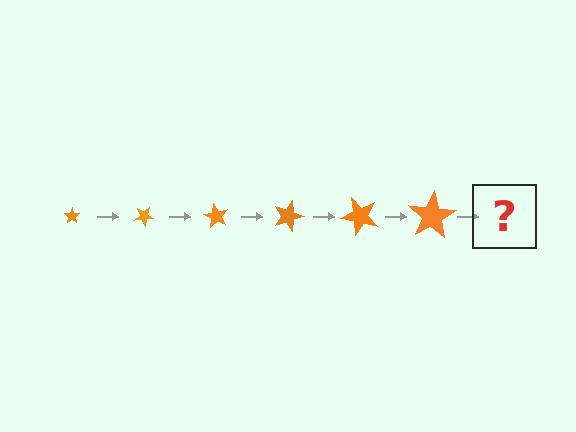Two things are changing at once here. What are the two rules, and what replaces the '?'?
The two rules are that the star grows larger each step and it rotates 30 degrees each step. The '?' should be a star, larger than the previous one and rotated 180 degrees from the start.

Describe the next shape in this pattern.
It should be a star, larger than the previous one and rotated 180 degrees from the start.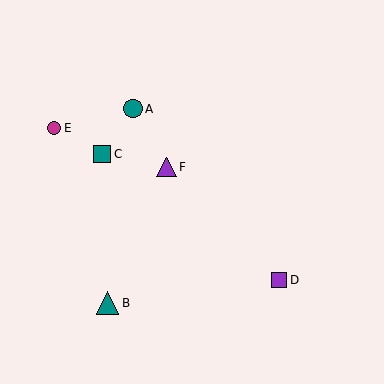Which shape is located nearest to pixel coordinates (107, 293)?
The teal triangle (labeled B) at (107, 303) is nearest to that location.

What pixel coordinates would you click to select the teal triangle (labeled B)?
Click at (107, 303) to select the teal triangle B.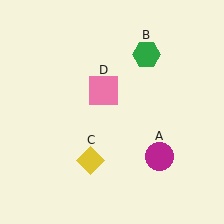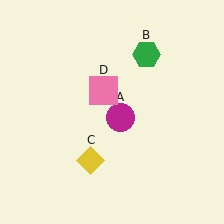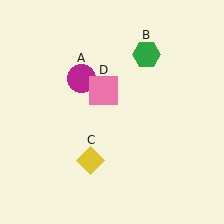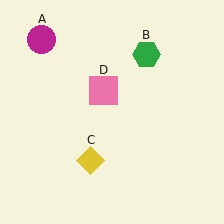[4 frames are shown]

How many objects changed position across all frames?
1 object changed position: magenta circle (object A).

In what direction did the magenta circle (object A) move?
The magenta circle (object A) moved up and to the left.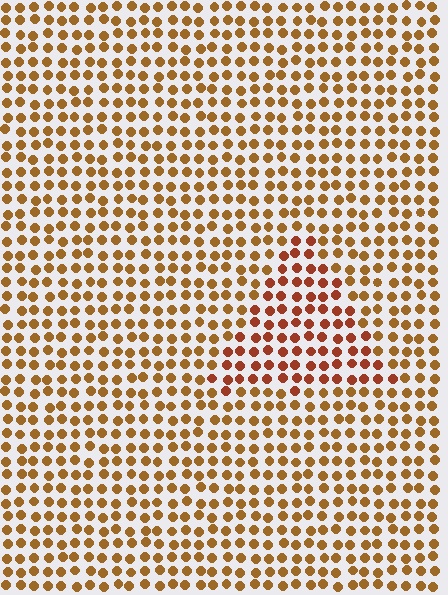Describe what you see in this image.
The image is filled with small brown elements in a uniform arrangement. A triangle-shaped region is visible where the elements are tinted to a slightly different hue, forming a subtle color boundary.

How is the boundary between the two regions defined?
The boundary is defined purely by a slight shift in hue (about 23 degrees). Spacing, size, and orientation are identical on both sides.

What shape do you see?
I see a triangle.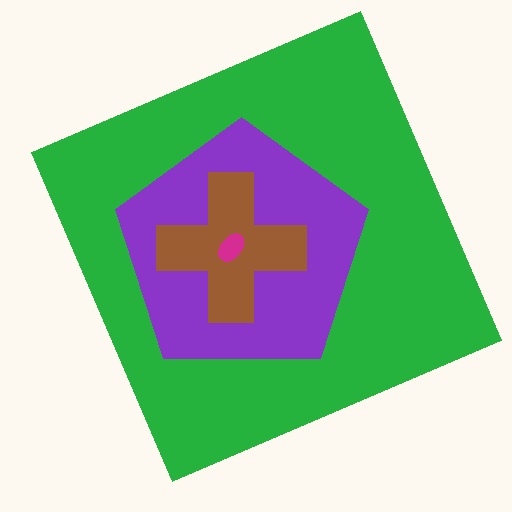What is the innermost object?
The magenta ellipse.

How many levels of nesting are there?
4.